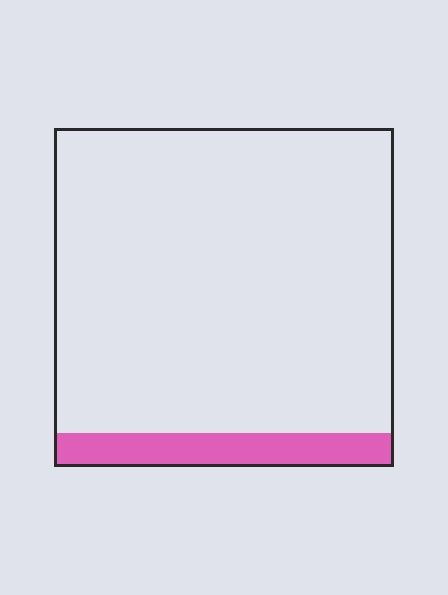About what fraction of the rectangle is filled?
About one tenth (1/10).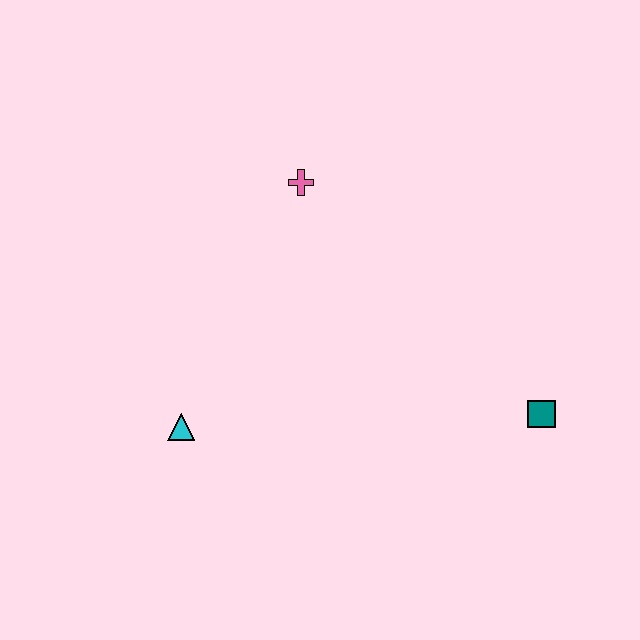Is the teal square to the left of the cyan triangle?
No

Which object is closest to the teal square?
The pink cross is closest to the teal square.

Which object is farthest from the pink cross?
The teal square is farthest from the pink cross.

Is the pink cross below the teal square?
No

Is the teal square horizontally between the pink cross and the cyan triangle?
No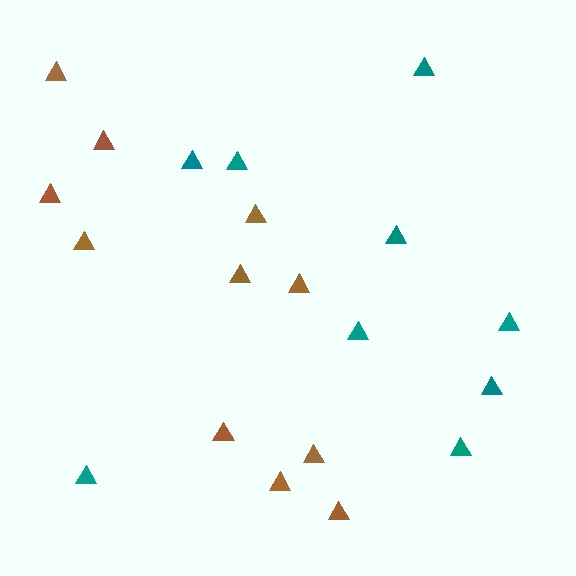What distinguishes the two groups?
There are 2 groups: one group of teal triangles (9) and one group of brown triangles (11).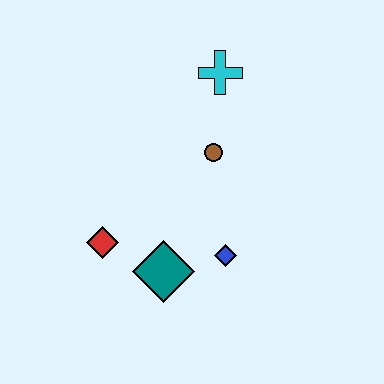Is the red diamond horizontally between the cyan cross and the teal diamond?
No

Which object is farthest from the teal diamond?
The cyan cross is farthest from the teal diamond.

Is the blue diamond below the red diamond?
Yes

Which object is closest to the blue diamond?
The teal diamond is closest to the blue diamond.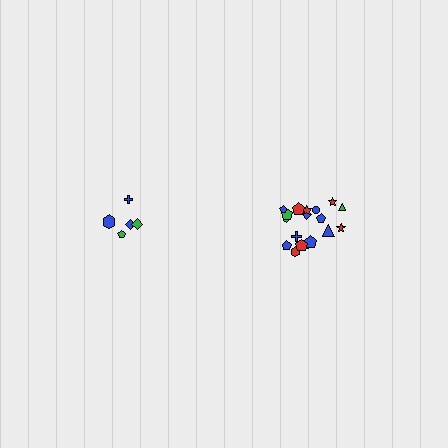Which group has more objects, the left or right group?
The right group.